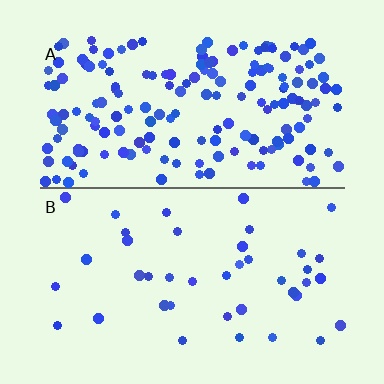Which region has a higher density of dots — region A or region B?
A (the top).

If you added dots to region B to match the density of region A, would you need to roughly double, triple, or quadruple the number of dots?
Approximately quadruple.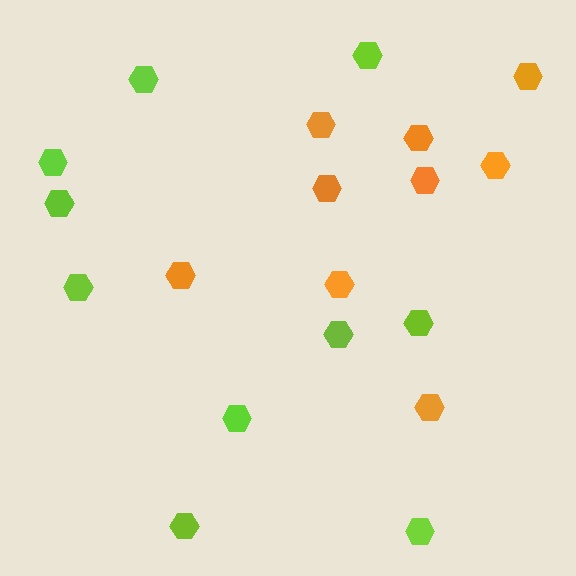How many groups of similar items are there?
There are 2 groups: one group of orange hexagons (9) and one group of lime hexagons (10).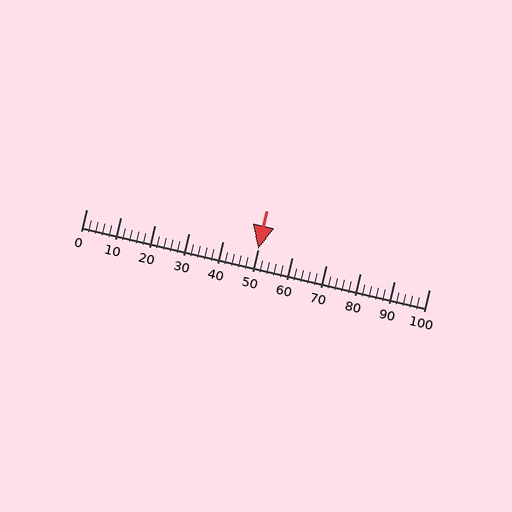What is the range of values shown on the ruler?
The ruler shows values from 0 to 100.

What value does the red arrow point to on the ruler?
The red arrow points to approximately 50.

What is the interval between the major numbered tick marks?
The major tick marks are spaced 10 units apart.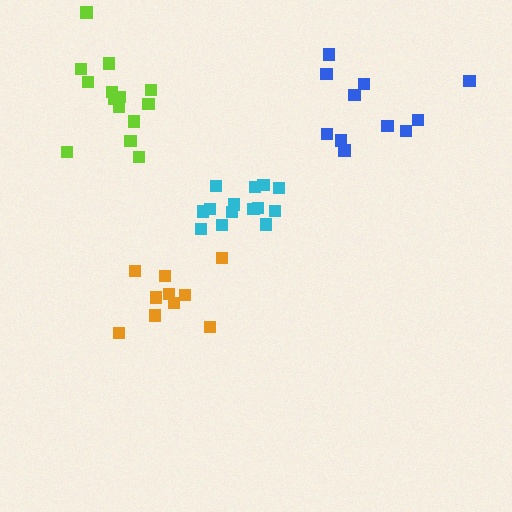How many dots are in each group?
Group 1: 11 dots, Group 2: 14 dots, Group 3: 10 dots, Group 4: 14 dots (49 total).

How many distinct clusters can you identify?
There are 4 distinct clusters.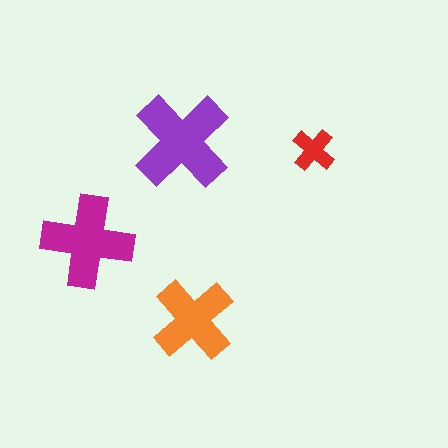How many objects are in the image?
There are 4 objects in the image.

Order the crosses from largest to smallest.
the purple one, the magenta one, the orange one, the red one.